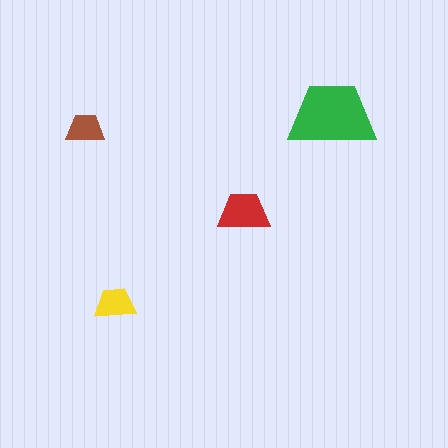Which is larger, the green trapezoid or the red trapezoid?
The green one.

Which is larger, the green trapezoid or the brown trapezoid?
The green one.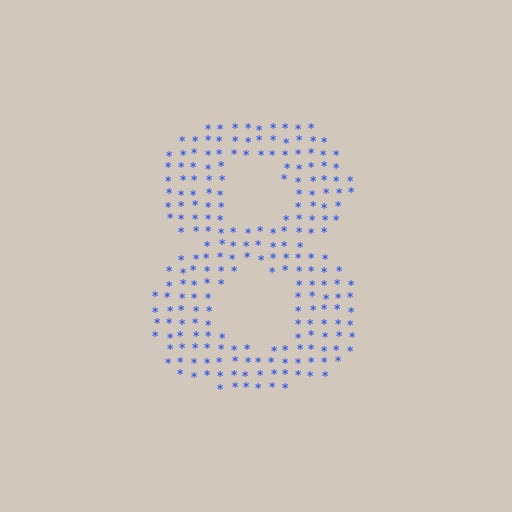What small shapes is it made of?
It is made of small asterisks.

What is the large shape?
The large shape is the digit 8.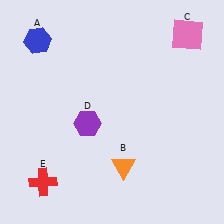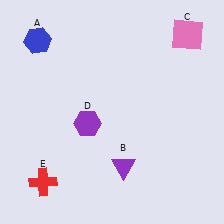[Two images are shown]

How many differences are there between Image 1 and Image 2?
There is 1 difference between the two images.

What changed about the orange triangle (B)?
In Image 1, B is orange. In Image 2, it changed to purple.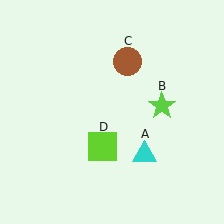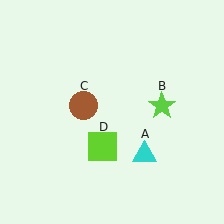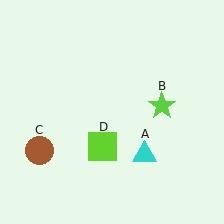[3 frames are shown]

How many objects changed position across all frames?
1 object changed position: brown circle (object C).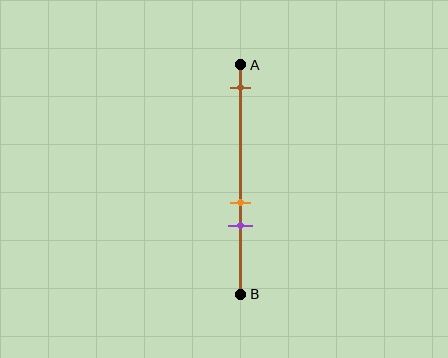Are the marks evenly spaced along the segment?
No, the marks are not evenly spaced.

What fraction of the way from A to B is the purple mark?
The purple mark is approximately 70% (0.7) of the way from A to B.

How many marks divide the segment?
There are 3 marks dividing the segment.